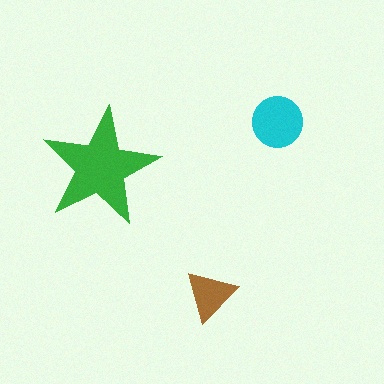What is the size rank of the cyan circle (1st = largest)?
2nd.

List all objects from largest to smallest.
The green star, the cyan circle, the brown triangle.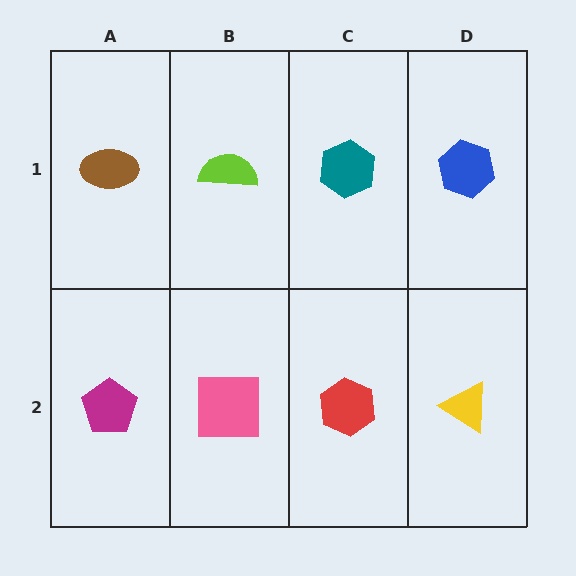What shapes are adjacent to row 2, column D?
A blue hexagon (row 1, column D), a red hexagon (row 2, column C).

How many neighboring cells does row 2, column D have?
2.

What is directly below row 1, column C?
A red hexagon.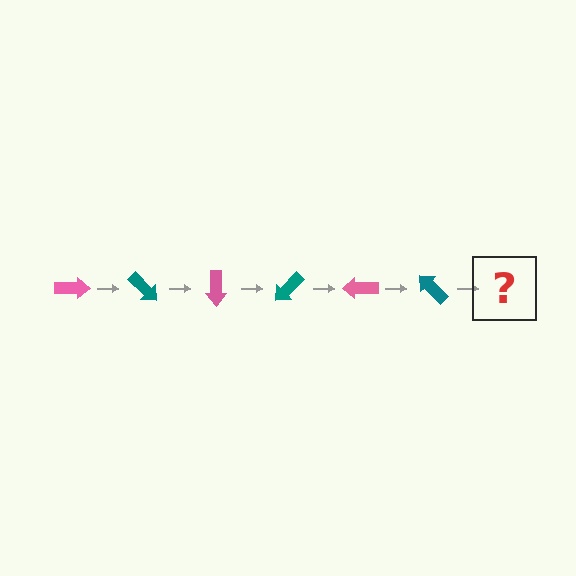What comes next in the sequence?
The next element should be a pink arrow, rotated 270 degrees from the start.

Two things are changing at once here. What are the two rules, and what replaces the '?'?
The two rules are that it rotates 45 degrees each step and the color cycles through pink and teal. The '?' should be a pink arrow, rotated 270 degrees from the start.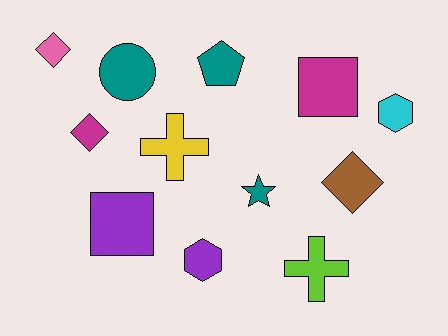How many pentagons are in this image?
There is 1 pentagon.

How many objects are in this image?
There are 12 objects.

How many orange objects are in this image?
There are no orange objects.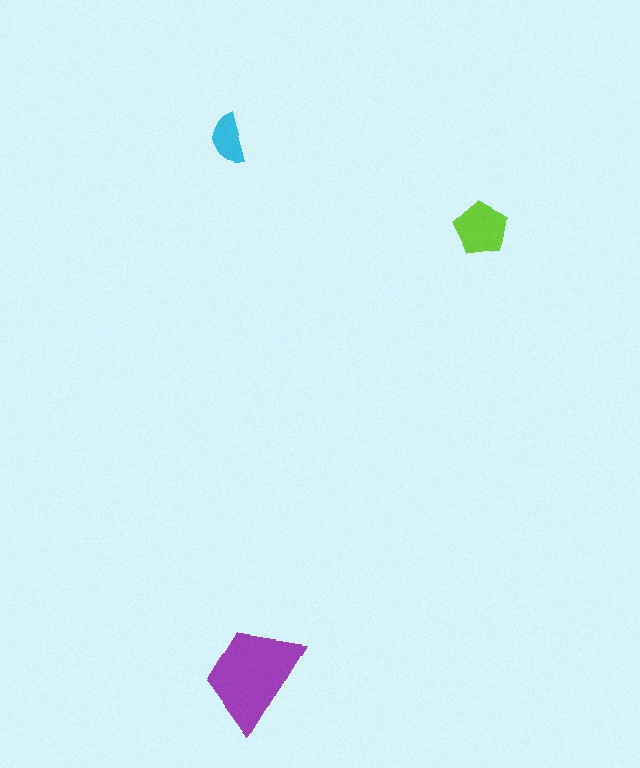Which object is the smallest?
The cyan semicircle.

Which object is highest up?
The cyan semicircle is topmost.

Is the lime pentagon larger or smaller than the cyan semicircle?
Larger.